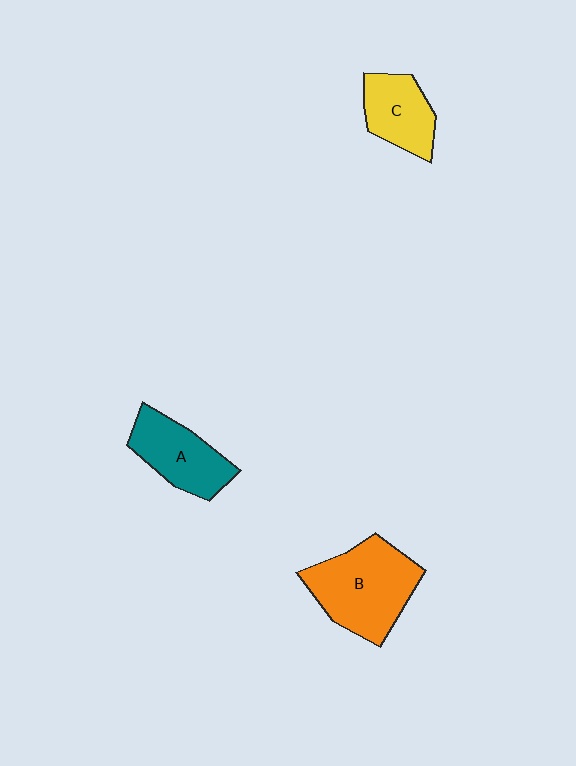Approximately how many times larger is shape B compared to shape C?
Approximately 1.7 times.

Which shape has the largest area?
Shape B (orange).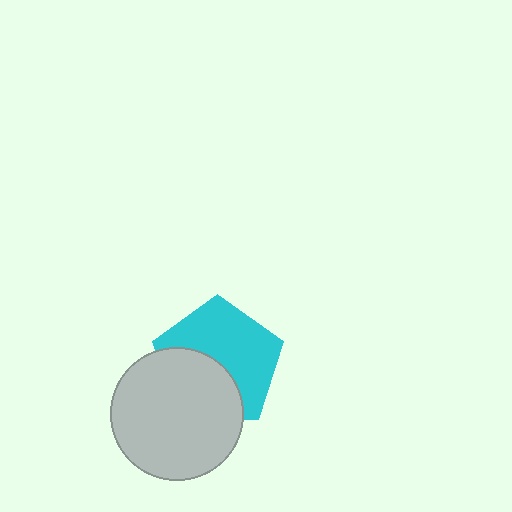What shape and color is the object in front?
The object in front is a light gray circle.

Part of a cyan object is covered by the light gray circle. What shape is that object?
It is a pentagon.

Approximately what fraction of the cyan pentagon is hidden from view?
Roughly 41% of the cyan pentagon is hidden behind the light gray circle.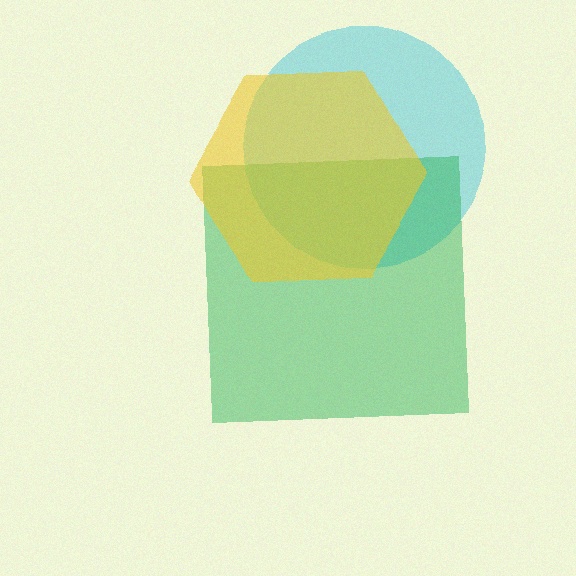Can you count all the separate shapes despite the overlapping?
Yes, there are 3 separate shapes.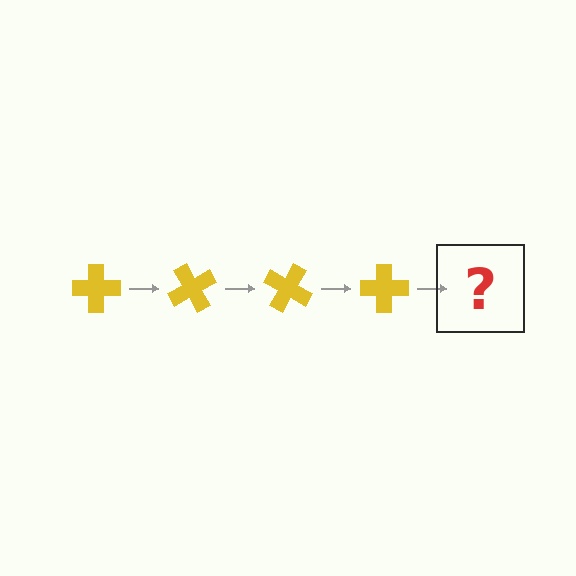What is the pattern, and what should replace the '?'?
The pattern is that the cross rotates 60 degrees each step. The '?' should be a yellow cross rotated 240 degrees.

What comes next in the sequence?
The next element should be a yellow cross rotated 240 degrees.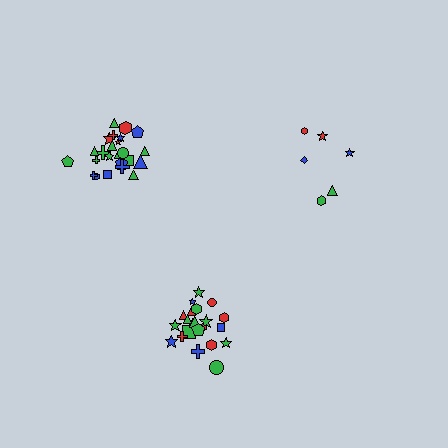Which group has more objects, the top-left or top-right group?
The top-left group.